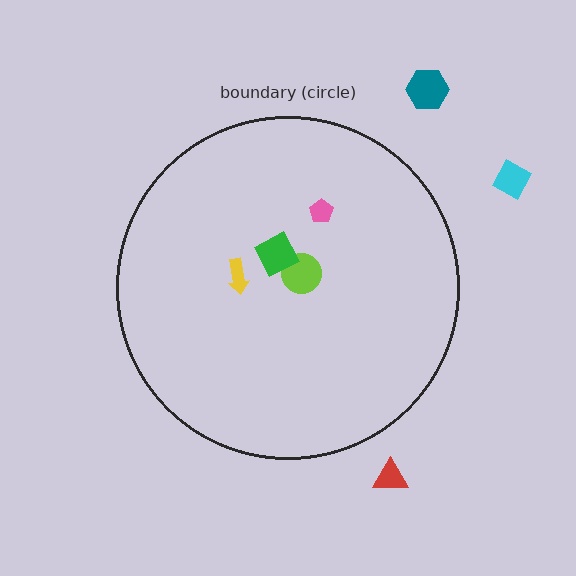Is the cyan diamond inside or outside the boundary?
Outside.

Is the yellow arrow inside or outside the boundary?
Inside.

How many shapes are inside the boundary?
4 inside, 3 outside.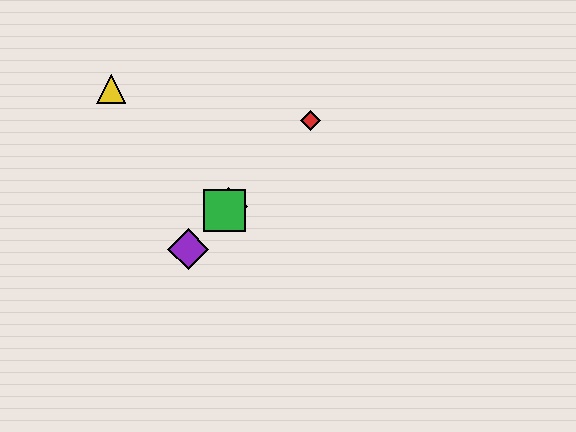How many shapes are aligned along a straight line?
4 shapes (the red diamond, the blue diamond, the green square, the purple diamond) are aligned along a straight line.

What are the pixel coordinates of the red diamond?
The red diamond is at (310, 120).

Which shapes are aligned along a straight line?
The red diamond, the blue diamond, the green square, the purple diamond are aligned along a straight line.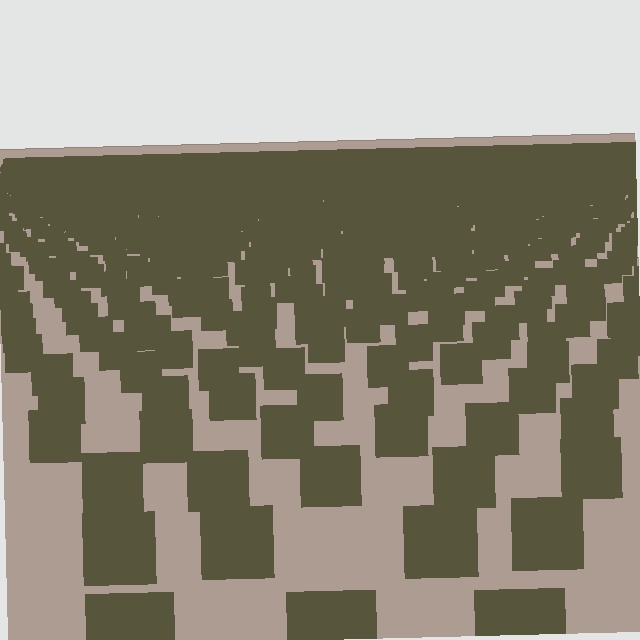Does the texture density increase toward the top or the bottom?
Density increases toward the top.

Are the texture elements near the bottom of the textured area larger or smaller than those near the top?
Larger. Near the bottom, elements are closer to the viewer and appear at a bigger on-screen size.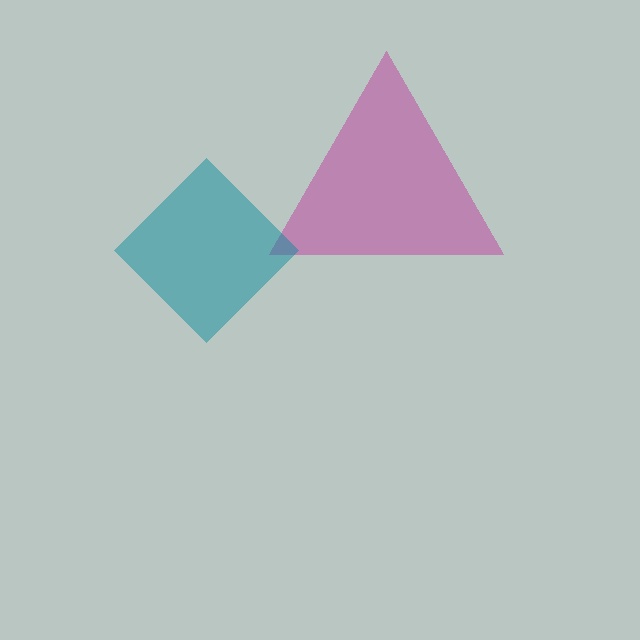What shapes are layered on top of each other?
The layered shapes are: a magenta triangle, a teal diamond.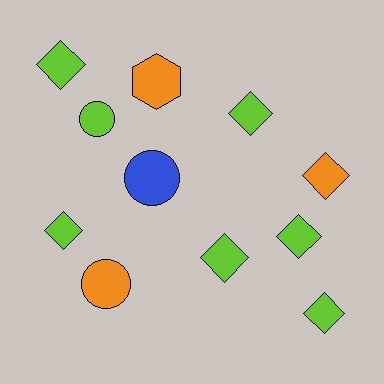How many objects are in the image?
There are 11 objects.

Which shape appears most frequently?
Diamond, with 7 objects.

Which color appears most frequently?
Lime, with 7 objects.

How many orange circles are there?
There is 1 orange circle.